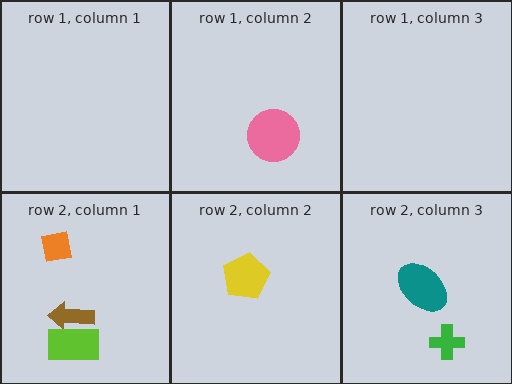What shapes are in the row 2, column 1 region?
The brown arrow, the orange square, the lime rectangle.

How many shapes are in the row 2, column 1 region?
3.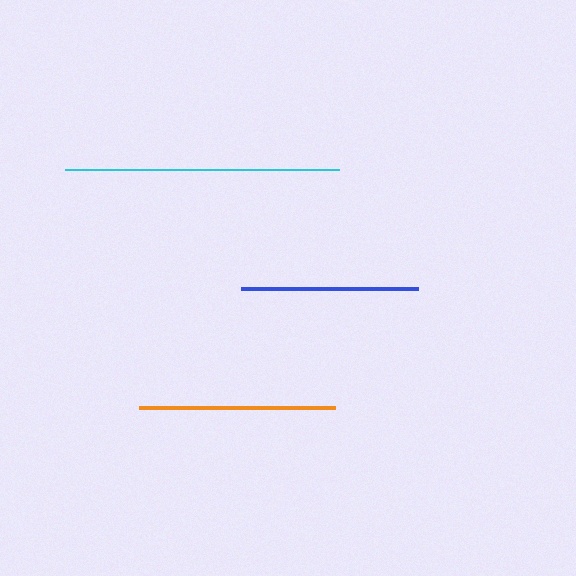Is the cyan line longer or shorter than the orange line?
The cyan line is longer than the orange line.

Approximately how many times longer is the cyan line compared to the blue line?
The cyan line is approximately 1.6 times the length of the blue line.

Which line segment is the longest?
The cyan line is the longest at approximately 274 pixels.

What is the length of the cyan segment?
The cyan segment is approximately 274 pixels long.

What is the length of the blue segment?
The blue segment is approximately 177 pixels long.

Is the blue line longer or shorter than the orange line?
The orange line is longer than the blue line.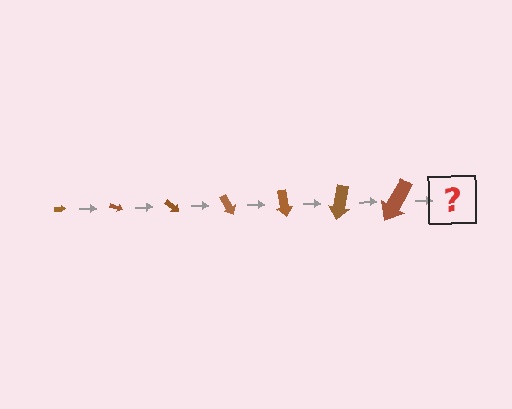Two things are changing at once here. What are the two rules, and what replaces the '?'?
The two rules are that the arrow grows larger each step and it rotates 20 degrees each step. The '?' should be an arrow, larger than the previous one and rotated 140 degrees from the start.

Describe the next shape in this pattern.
It should be an arrow, larger than the previous one and rotated 140 degrees from the start.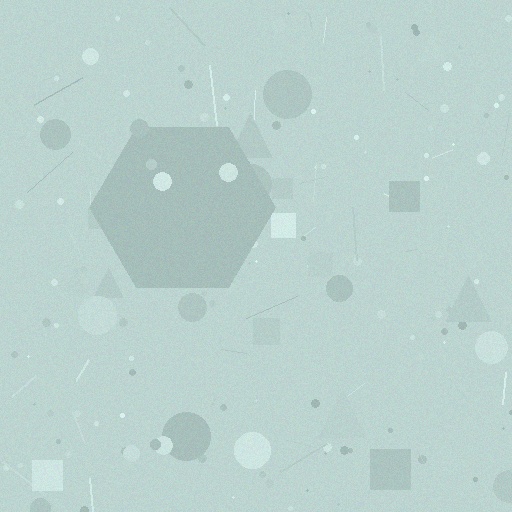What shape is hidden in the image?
A hexagon is hidden in the image.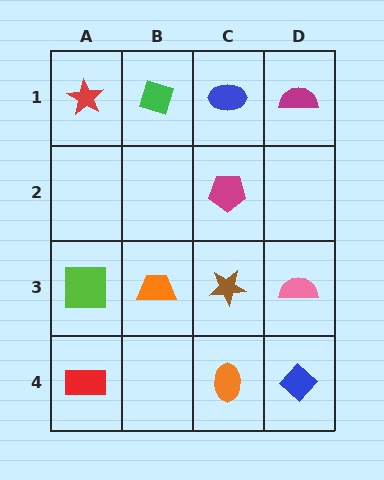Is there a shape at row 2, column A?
No, that cell is empty.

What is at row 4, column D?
A blue diamond.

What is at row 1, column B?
A green diamond.